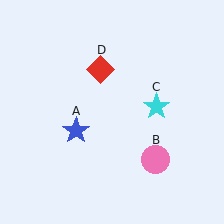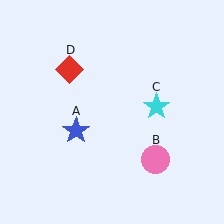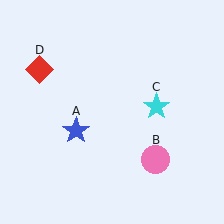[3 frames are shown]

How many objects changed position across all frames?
1 object changed position: red diamond (object D).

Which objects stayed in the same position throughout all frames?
Blue star (object A) and pink circle (object B) and cyan star (object C) remained stationary.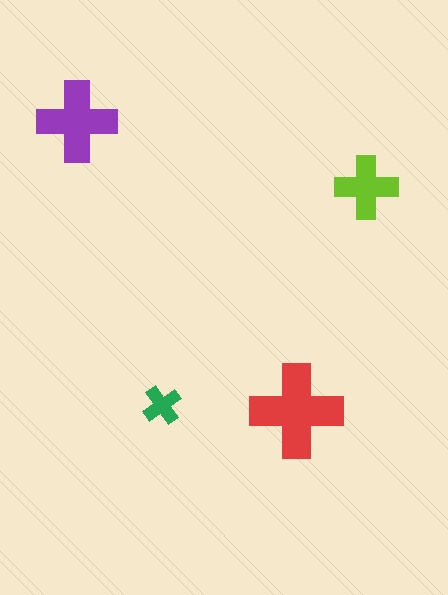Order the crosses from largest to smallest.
the red one, the purple one, the lime one, the green one.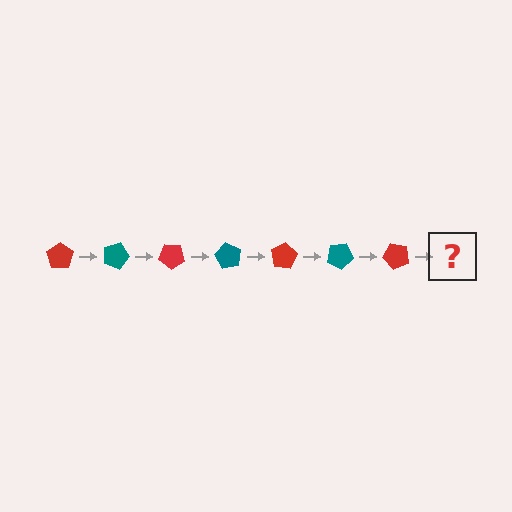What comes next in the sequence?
The next element should be a teal pentagon, rotated 140 degrees from the start.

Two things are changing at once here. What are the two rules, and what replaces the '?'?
The two rules are that it rotates 20 degrees each step and the color cycles through red and teal. The '?' should be a teal pentagon, rotated 140 degrees from the start.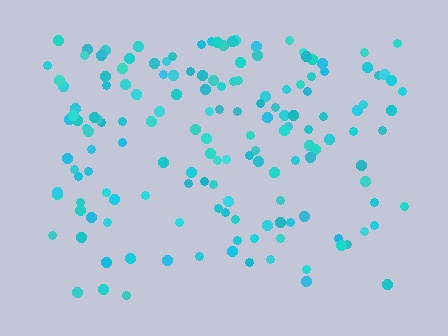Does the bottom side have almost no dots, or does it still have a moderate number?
Still a moderate number, just noticeably fewer than the top.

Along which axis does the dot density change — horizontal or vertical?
Vertical.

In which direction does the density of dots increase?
From bottom to top, with the top side densest.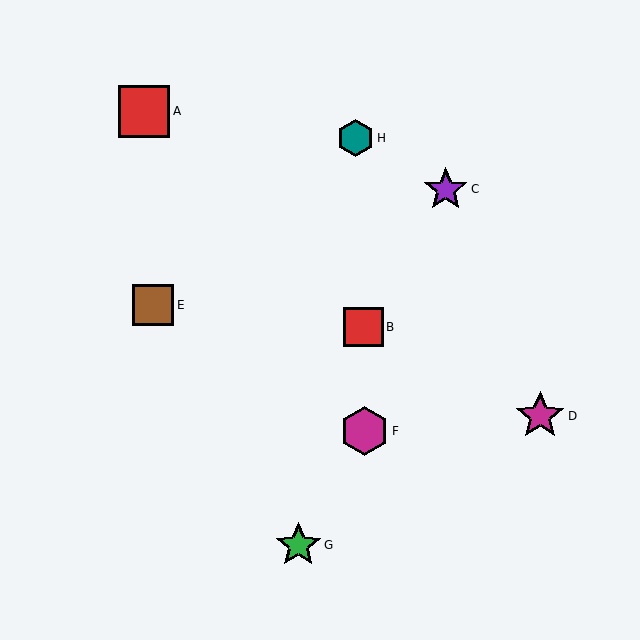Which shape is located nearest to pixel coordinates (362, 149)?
The teal hexagon (labeled H) at (355, 138) is nearest to that location.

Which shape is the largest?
The red square (labeled A) is the largest.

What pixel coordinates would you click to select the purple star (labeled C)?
Click at (446, 190) to select the purple star C.